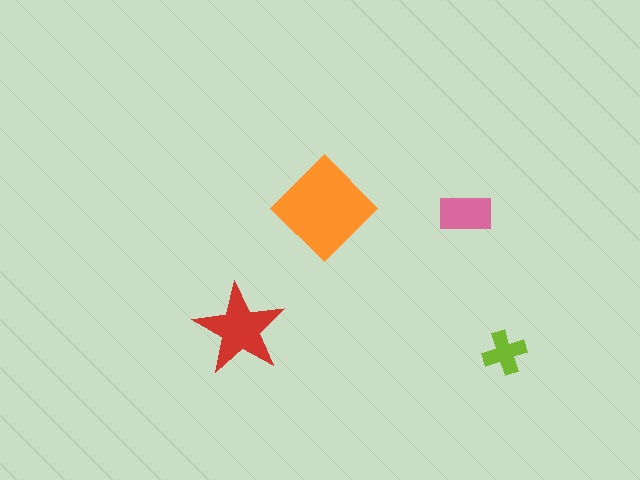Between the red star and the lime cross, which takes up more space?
The red star.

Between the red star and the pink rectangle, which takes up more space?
The red star.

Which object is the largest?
The orange diamond.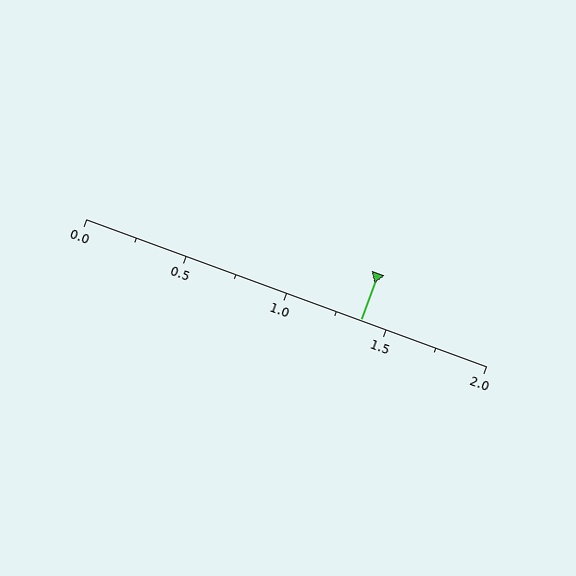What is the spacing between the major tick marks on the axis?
The major ticks are spaced 0.5 apart.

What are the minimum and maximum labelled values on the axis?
The axis runs from 0.0 to 2.0.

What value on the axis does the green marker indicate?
The marker indicates approximately 1.38.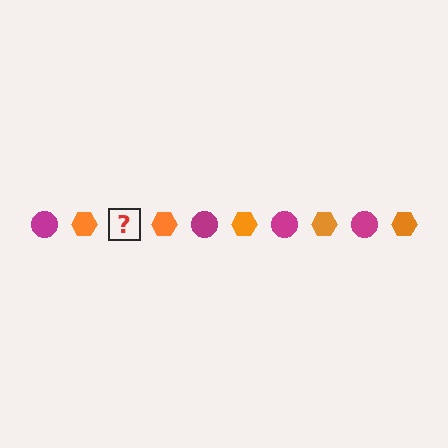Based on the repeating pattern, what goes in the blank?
The blank should be a magenta circle.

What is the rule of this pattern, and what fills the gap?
The rule is that the pattern alternates between magenta circle and orange hexagon. The gap should be filled with a magenta circle.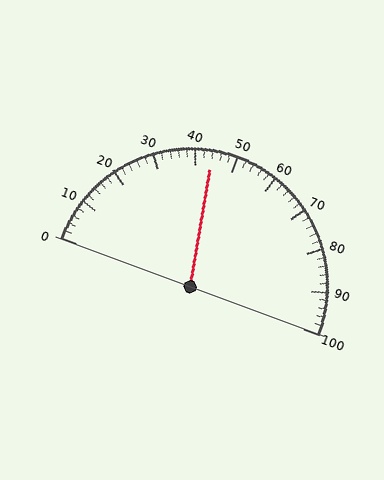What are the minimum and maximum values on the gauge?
The gauge ranges from 0 to 100.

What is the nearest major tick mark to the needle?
The nearest major tick mark is 40.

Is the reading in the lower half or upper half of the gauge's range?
The reading is in the lower half of the range (0 to 100).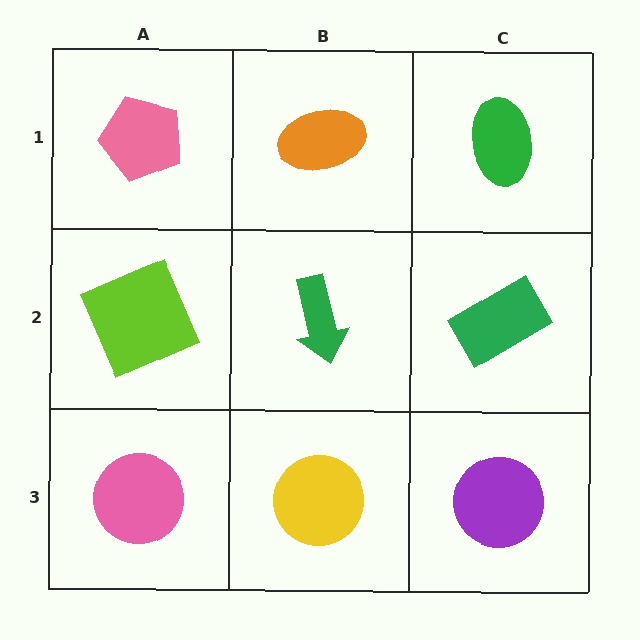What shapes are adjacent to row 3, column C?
A green rectangle (row 2, column C), a yellow circle (row 3, column B).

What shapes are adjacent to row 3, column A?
A lime square (row 2, column A), a yellow circle (row 3, column B).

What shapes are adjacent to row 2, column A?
A pink pentagon (row 1, column A), a pink circle (row 3, column A), a green arrow (row 2, column B).